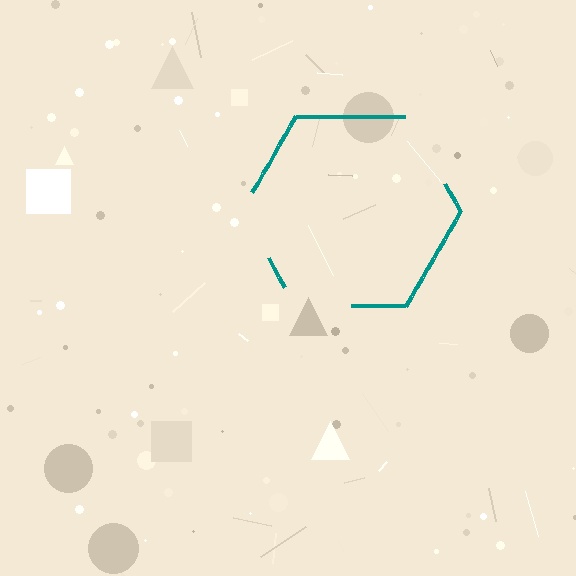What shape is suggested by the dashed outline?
The dashed outline suggests a hexagon.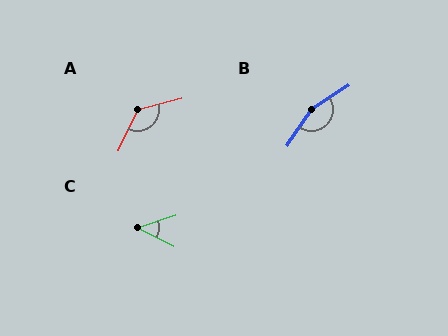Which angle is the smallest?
C, at approximately 45 degrees.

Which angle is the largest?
B, at approximately 157 degrees.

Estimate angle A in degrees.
Approximately 129 degrees.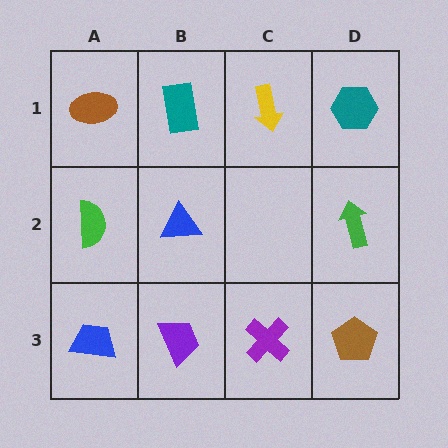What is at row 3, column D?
A brown pentagon.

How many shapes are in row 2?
3 shapes.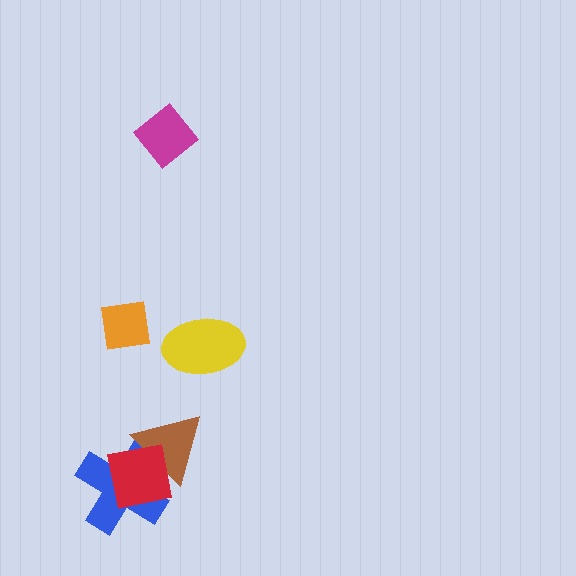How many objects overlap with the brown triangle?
2 objects overlap with the brown triangle.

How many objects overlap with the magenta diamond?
0 objects overlap with the magenta diamond.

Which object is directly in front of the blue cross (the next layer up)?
The brown triangle is directly in front of the blue cross.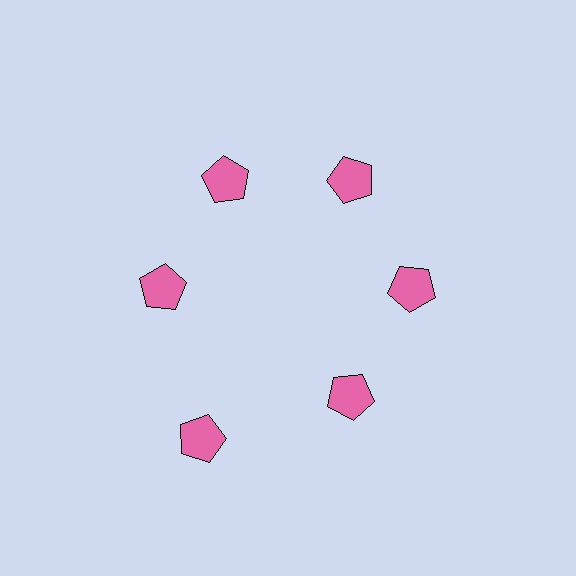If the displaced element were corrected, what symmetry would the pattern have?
It would have 6-fold rotational symmetry — the pattern would map onto itself every 60 degrees.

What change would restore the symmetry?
The symmetry would be restored by moving it inward, back onto the ring so that all 6 pentagons sit at equal angles and equal distance from the center.